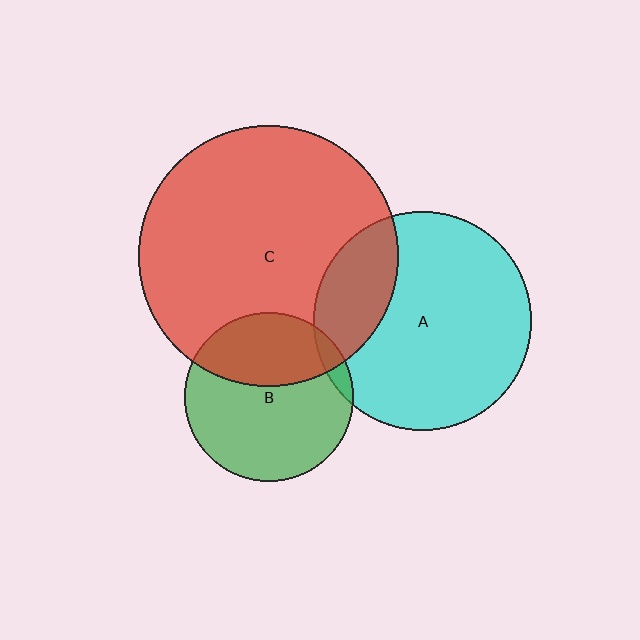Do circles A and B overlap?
Yes.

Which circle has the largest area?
Circle C (red).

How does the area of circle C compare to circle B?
Approximately 2.4 times.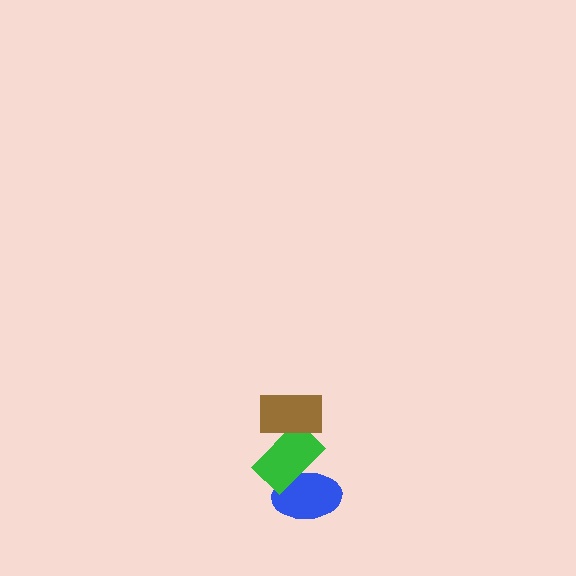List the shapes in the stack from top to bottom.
From top to bottom: the brown rectangle, the green rectangle, the blue ellipse.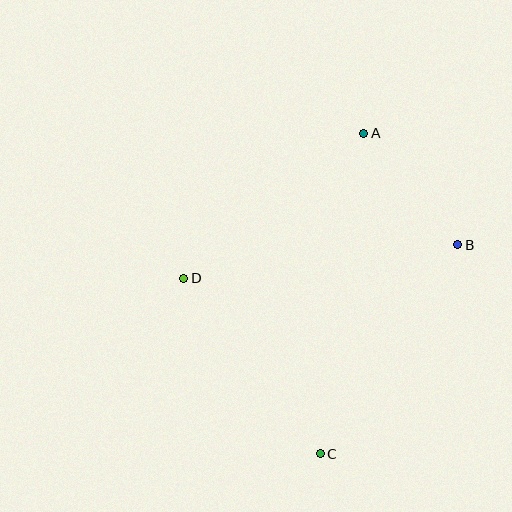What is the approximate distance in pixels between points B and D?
The distance between B and D is approximately 276 pixels.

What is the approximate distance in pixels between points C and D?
The distance between C and D is approximately 222 pixels.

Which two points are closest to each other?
Points A and B are closest to each other.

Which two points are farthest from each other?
Points A and C are farthest from each other.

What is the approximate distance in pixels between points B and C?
The distance between B and C is approximately 250 pixels.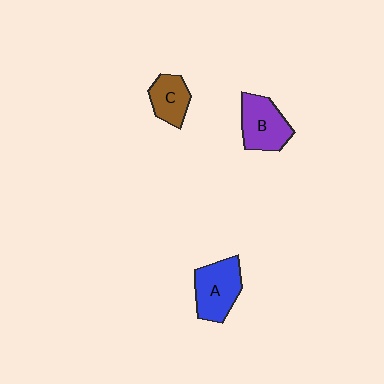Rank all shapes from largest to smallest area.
From largest to smallest: A (blue), B (purple), C (brown).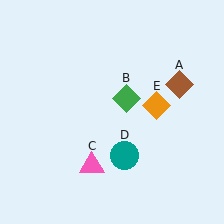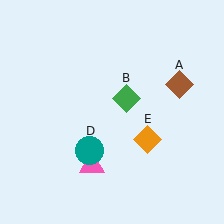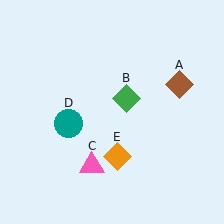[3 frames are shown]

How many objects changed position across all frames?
2 objects changed position: teal circle (object D), orange diamond (object E).